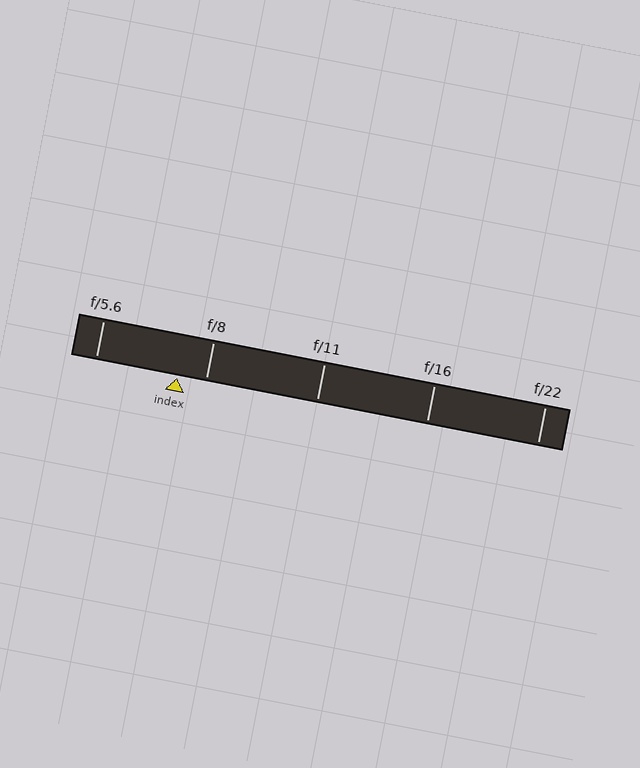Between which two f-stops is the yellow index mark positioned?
The index mark is between f/5.6 and f/8.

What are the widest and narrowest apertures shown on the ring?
The widest aperture shown is f/5.6 and the narrowest is f/22.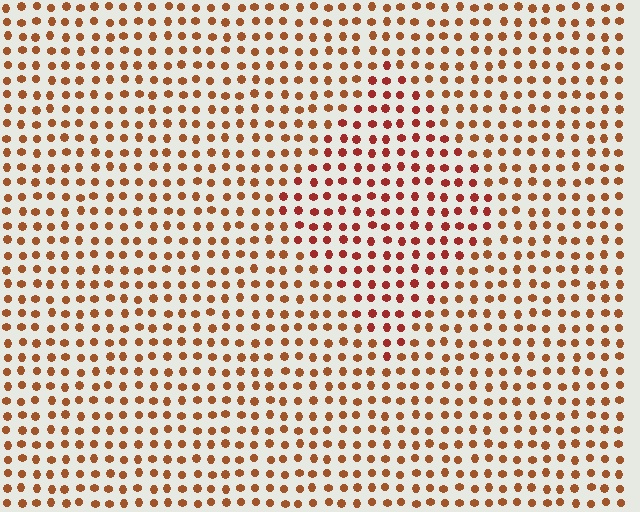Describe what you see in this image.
The image is filled with small brown elements in a uniform arrangement. A diamond-shaped region is visible where the elements are tinted to a slightly different hue, forming a subtle color boundary.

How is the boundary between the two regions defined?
The boundary is defined purely by a slight shift in hue (about 22 degrees). Spacing, size, and orientation are identical on both sides.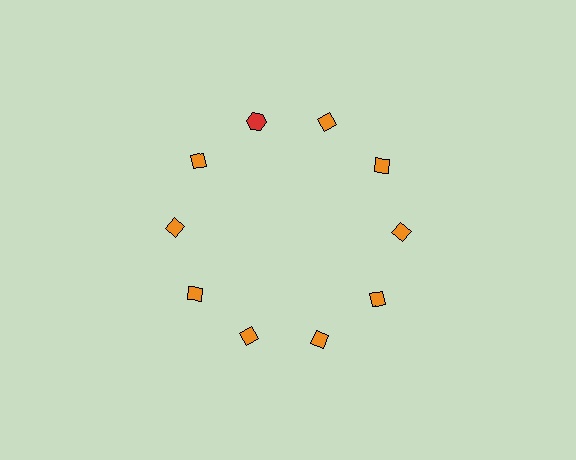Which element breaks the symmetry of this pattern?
The red hexagon at roughly the 11 o'clock position breaks the symmetry. All other shapes are orange diamonds.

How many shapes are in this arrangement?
There are 10 shapes arranged in a ring pattern.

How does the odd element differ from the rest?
It differs in both color (red instead of orange) and shape (hexagon instead of diamond).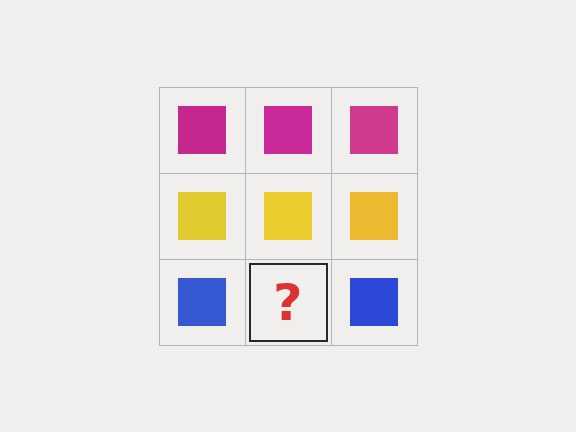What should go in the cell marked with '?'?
The missing cell should contain a blue square.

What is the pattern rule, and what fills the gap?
The rule is that each row has a consistent color. The gap should be filled with a blue square.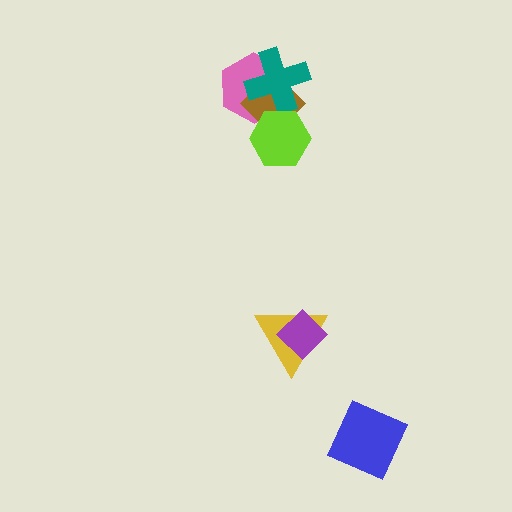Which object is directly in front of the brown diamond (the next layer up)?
The teal cross is directly in front of the brown diamond.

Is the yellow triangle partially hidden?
Yes, it is partially covered by another shape.